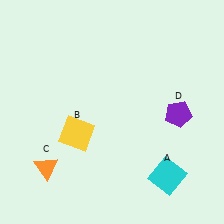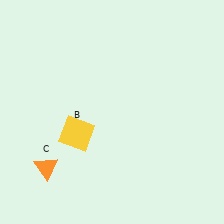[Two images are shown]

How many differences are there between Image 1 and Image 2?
There are 2 differences between the two images.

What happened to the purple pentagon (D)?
The purple pentagon (D) was removed in Image 2. It was in the bottom-right area of Image 1.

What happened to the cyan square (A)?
The cyan square (A) was removed in Image 2. It was in the bottom-right area of Image 1.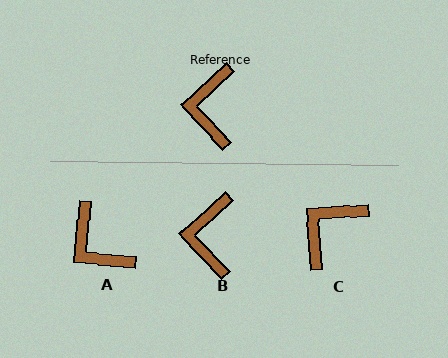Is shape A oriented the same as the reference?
No, it is off by about 42 degrees.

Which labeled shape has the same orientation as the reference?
B.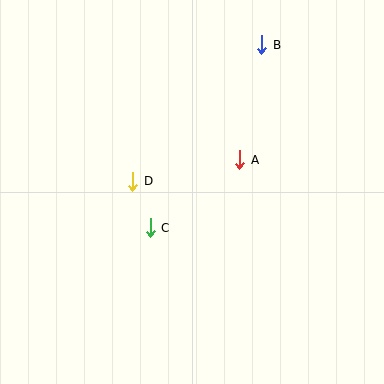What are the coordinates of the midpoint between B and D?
The midpoint between B and D is at (197, 113).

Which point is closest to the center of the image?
Point C at (150, 228) is closest to the center.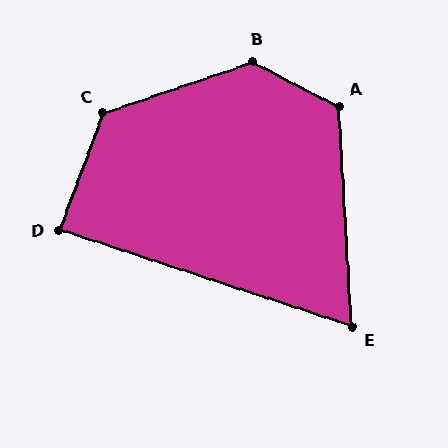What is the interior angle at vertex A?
Approximately 121 degrees (obtuse).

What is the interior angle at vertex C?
Approximately 129 degrees (obtuse).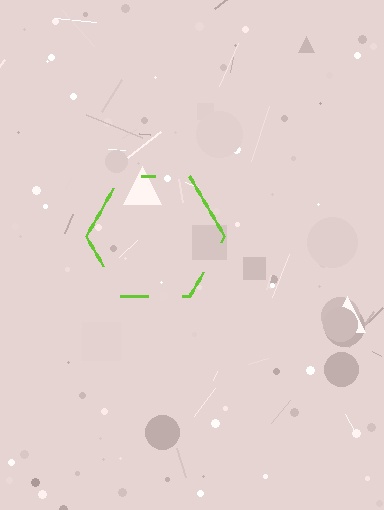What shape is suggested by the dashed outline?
The dashed outline suggests a hexagon.